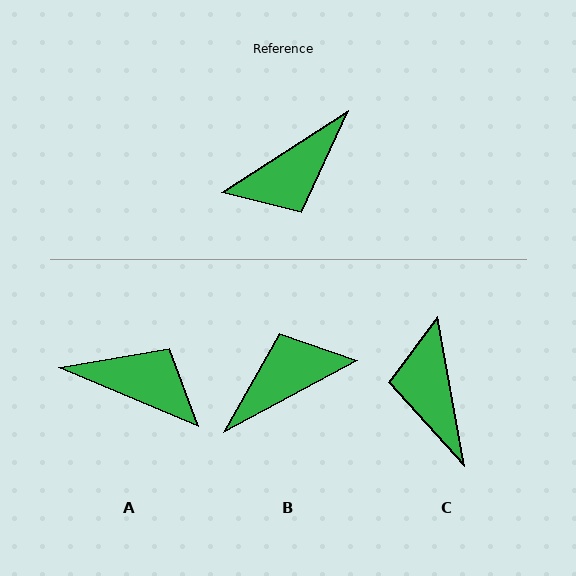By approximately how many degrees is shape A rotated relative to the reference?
Approximately 125 degrees counter-clockwise.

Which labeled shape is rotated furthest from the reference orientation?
B, about 176 degrees away.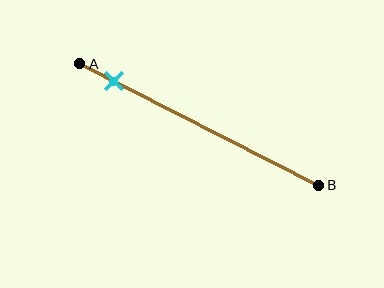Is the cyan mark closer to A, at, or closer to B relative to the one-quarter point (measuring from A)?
The cyan mark is closer to point A than the one-quarter point of segment AB.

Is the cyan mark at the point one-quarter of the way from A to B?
No, the mark is at about 15% from A, not at the 25% one-quarter point.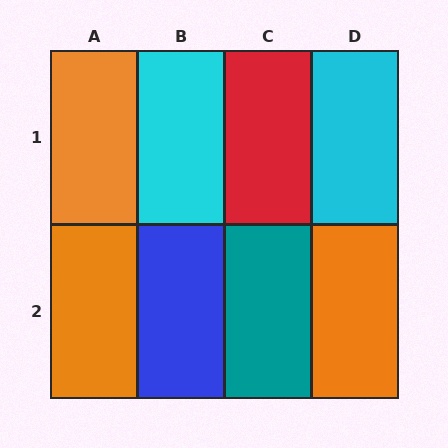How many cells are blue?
1 cell is blue.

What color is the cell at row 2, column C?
Teal.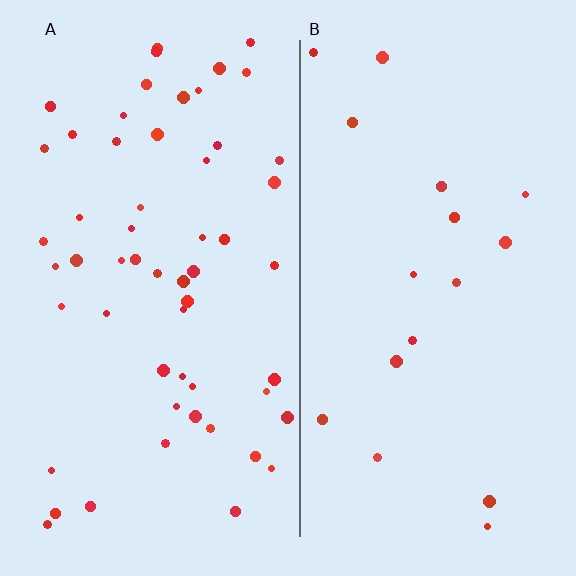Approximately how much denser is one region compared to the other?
Approximately 3.2× — region A over region B.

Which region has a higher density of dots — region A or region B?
A (the left).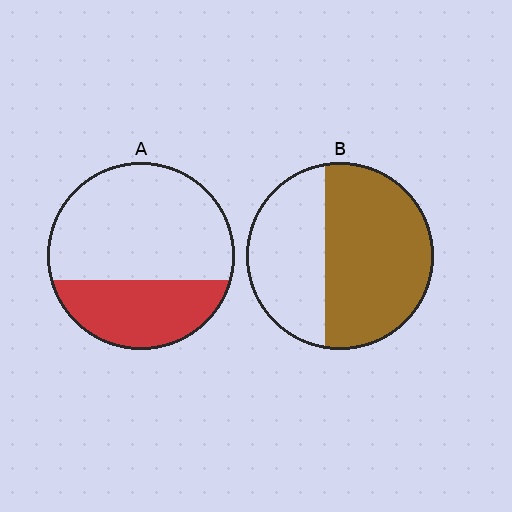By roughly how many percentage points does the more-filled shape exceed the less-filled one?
By roughly 25 percentage points (B over A).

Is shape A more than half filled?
No.